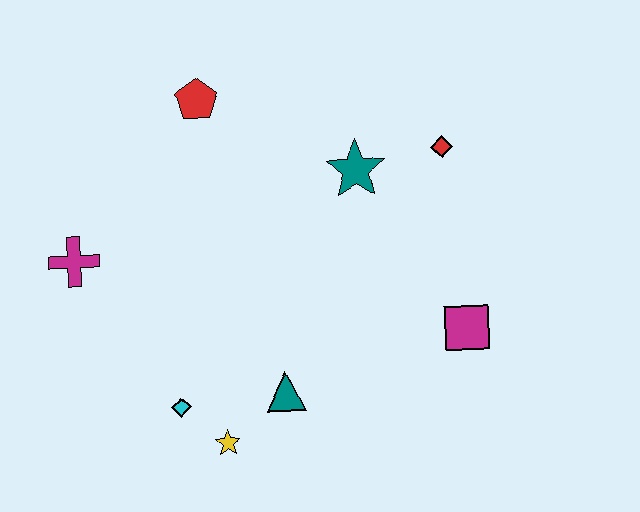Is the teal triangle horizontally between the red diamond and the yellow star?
Yes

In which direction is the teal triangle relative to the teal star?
The teal triangle is below the teal star.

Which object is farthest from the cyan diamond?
The red diamond is farthest from the cyan diamond.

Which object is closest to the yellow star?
The cyan diamond is closest to the yellow star.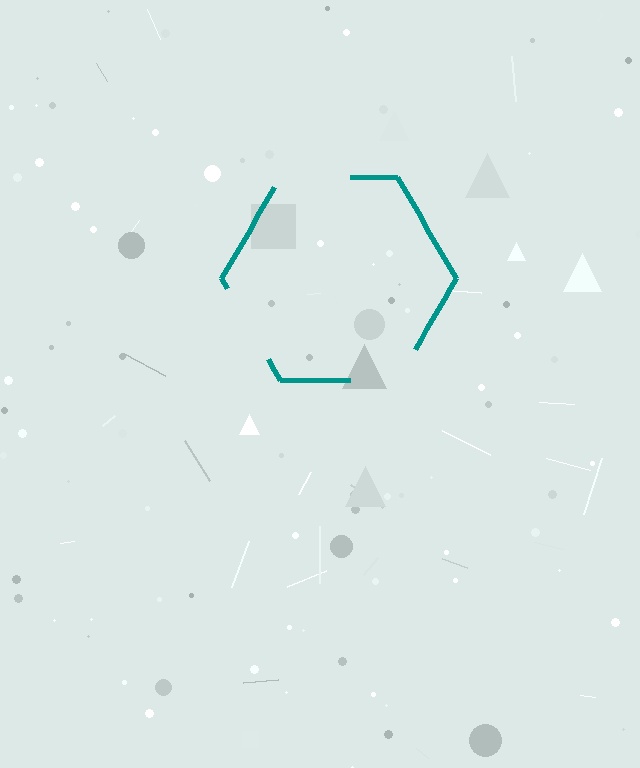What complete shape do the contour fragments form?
The contour fragments form a hexagon.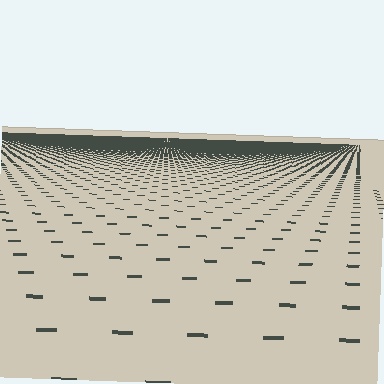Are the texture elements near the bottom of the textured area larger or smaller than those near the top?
Larger. Near the bottom, elements are closer to the viewer and appear at a bigger on-screen size.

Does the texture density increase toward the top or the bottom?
Density increases toward the top.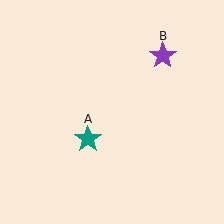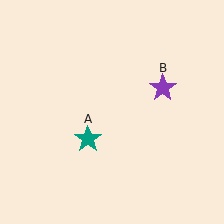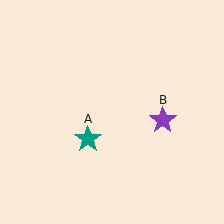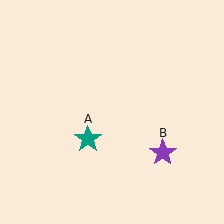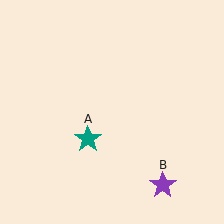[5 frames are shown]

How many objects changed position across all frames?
1 object changed position: purple star (object B).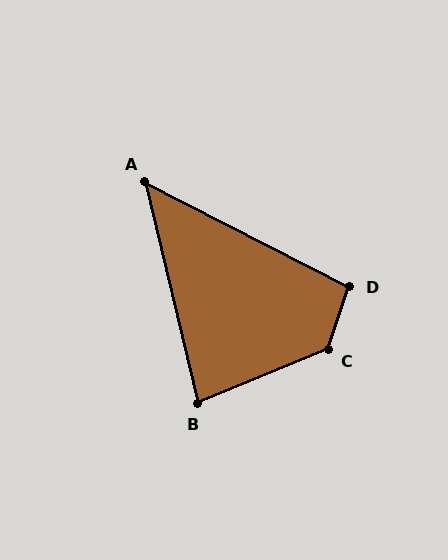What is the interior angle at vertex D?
Approximately 99 degrees (obtuse).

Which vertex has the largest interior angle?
C, at approximately 130 degrees.